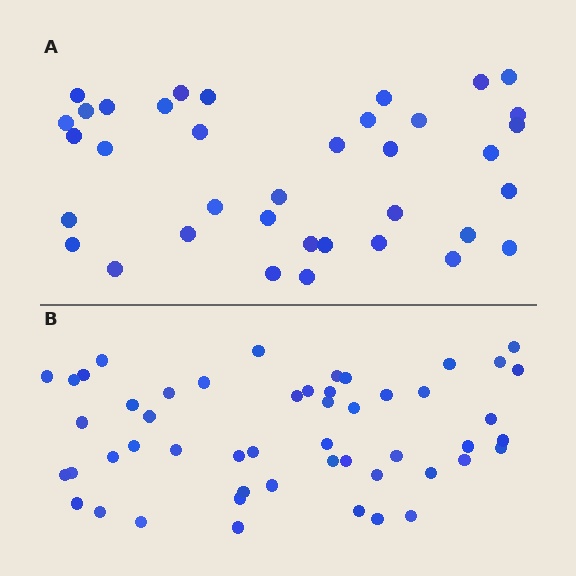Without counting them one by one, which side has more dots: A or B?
Region B (the bottom region) has more dots.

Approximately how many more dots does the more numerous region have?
Region B has approximately 15 more dots than region A.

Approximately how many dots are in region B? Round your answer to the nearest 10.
About 50 dots. (The exact count is 51, which rounds to 50.)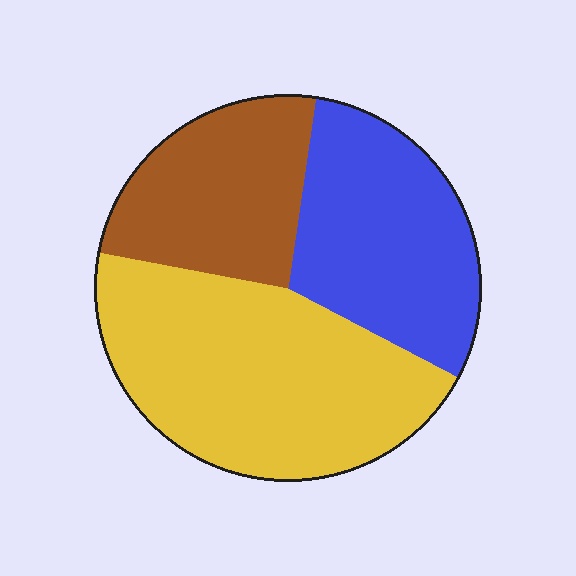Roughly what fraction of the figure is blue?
Blue covers 30% of the figure.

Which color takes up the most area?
Yellow, at roughly 45%.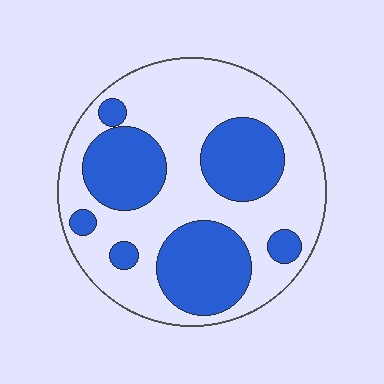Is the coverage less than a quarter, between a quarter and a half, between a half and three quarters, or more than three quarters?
Between a quarter and a half.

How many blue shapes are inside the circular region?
7.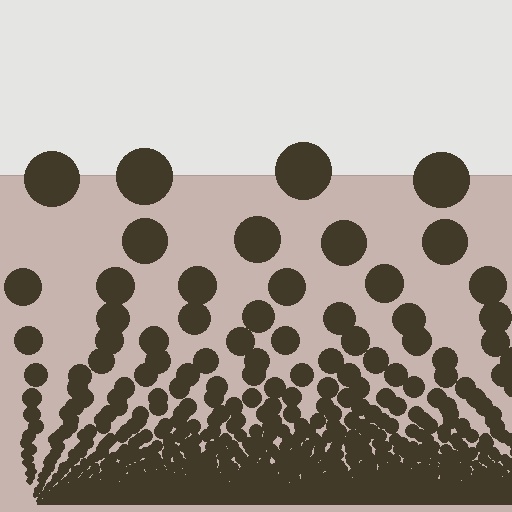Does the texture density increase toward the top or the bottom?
Density increases toward the bottom.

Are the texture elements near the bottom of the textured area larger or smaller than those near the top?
Smaller. The gradient is inverted — elements near the bottom are smaller and denser.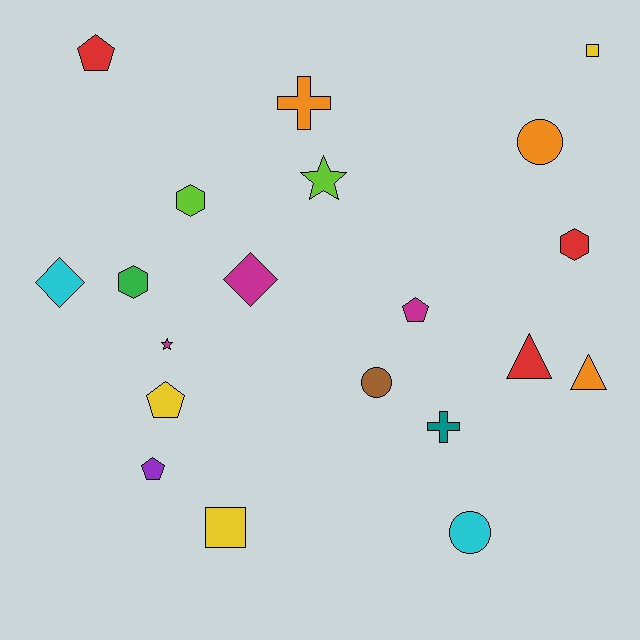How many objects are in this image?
There are 20 objects.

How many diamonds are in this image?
There are 2 diamonds.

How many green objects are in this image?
There is 1 green object.